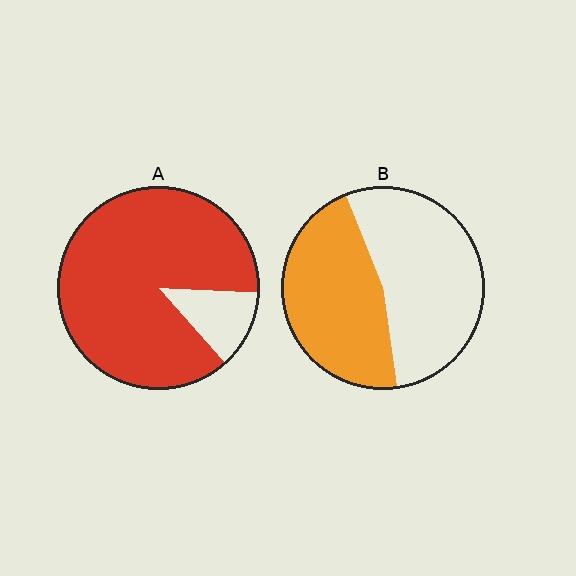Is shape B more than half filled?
Roughly half.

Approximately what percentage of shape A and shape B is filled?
A is approximately 85% and B is approximately 45%.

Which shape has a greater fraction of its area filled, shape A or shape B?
Shape A.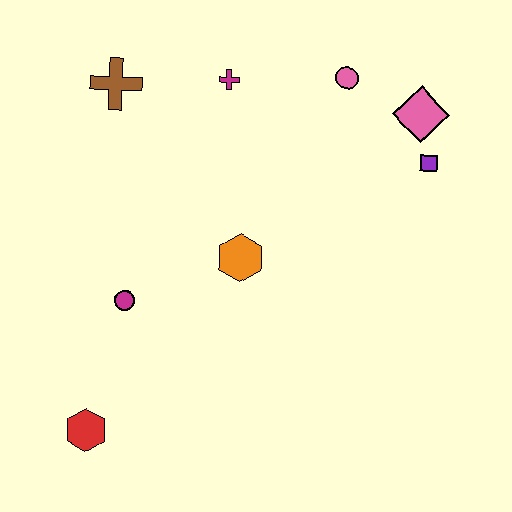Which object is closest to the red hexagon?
The magenta circle is closest to the red hexagon.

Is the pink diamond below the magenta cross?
Yes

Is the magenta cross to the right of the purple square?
No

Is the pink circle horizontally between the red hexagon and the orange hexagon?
No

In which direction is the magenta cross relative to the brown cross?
The magenta cross is to the right of the brown cross.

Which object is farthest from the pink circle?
The red hexagon is farthest from the pink circle.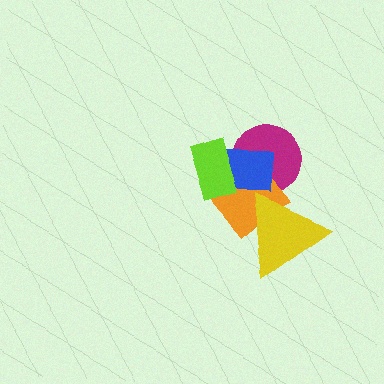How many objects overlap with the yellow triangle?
1 object overlaps with the yellow triangle.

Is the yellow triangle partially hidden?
No, no other shape covers it.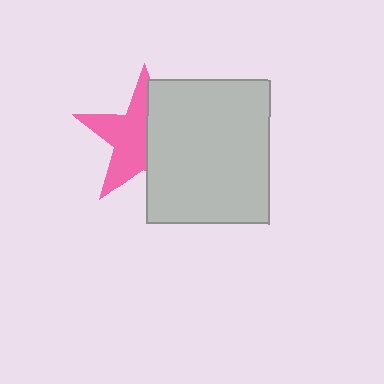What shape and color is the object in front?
The object in front is a light gray rectangle.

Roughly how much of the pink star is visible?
About half of it is visible (roughly 53%).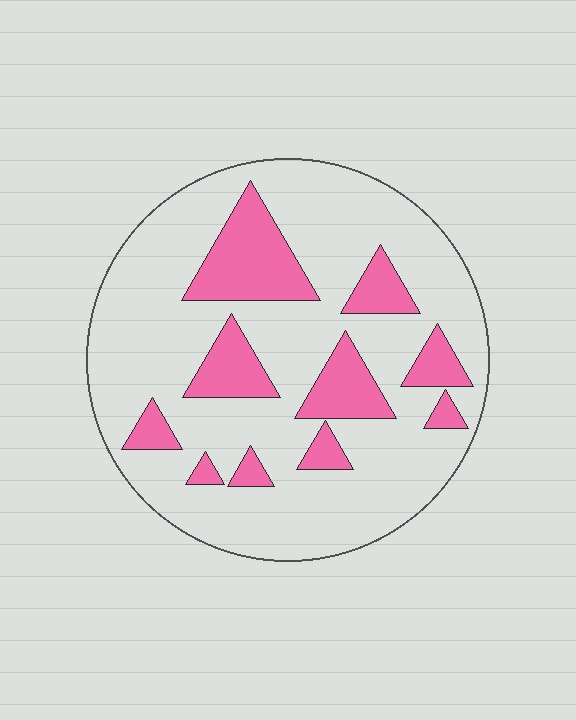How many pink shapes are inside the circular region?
10.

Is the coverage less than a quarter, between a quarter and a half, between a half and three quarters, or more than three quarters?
Less than a quarter.